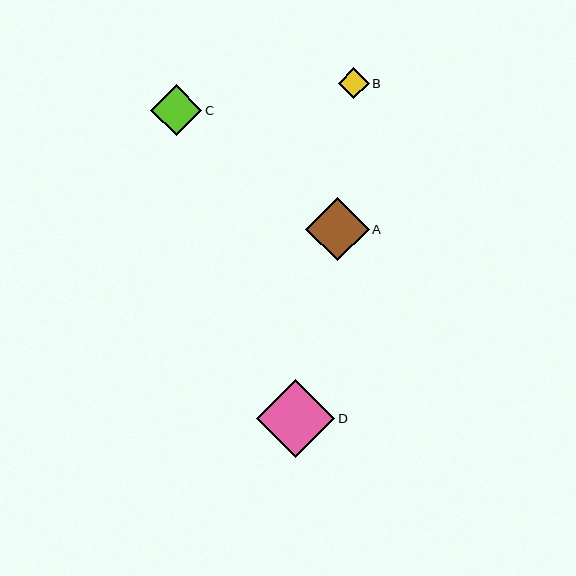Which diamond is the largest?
Diamond D is the largest with a size of approximately 78 pixels.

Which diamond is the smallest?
Diamond B is the smallest with a size of approximately 31 pixels.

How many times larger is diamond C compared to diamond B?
Diamond C is approximately 1.6 times the size of diamond B.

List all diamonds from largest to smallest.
From largest to smallest: D, A, C, B.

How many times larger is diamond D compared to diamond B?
Diamond D is approximately 2.5 times the size of diamond B.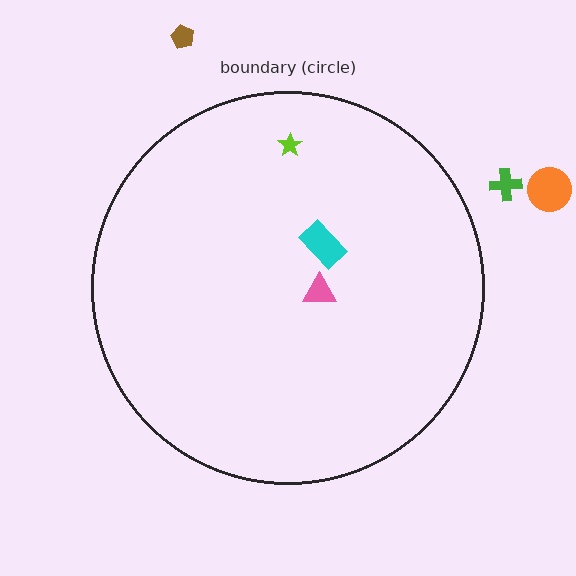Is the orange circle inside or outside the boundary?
Outside.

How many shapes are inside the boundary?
3 inside, 3 outside.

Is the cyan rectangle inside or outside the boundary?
Inside.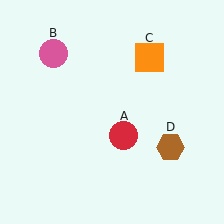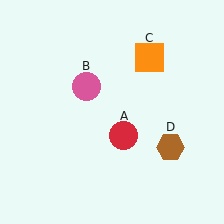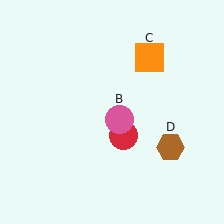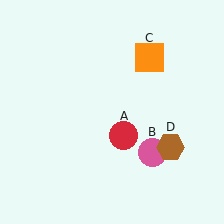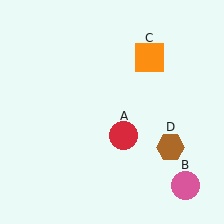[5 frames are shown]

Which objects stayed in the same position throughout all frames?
Red circle (object A) and orange square (object C) and brown hexagon (object D) remained stationary.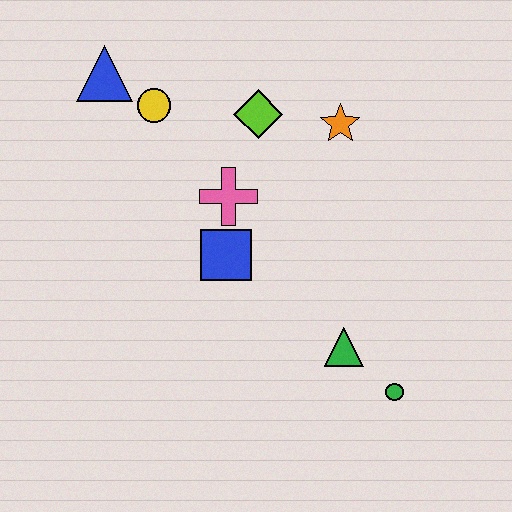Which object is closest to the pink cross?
The blue square is closest to the pink cross.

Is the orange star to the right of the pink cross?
Yes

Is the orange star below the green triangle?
No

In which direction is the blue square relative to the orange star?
The blue square is below the orange star.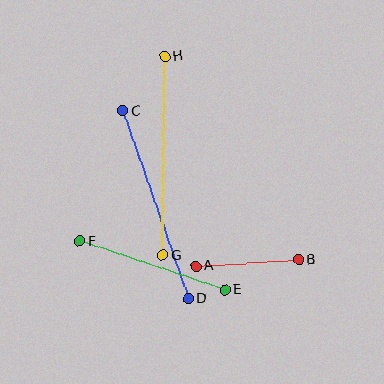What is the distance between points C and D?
The distance is approximately 199 pixels.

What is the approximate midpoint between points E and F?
The midpoint is at approximately (152, 265) pixels.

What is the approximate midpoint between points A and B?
The midpoint is at approximately (247, 263) pixels.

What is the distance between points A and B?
The distance is approximately 103 pixels.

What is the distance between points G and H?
The distance is approximately 199 pixels.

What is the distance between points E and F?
The distance is approximately 153 pixels.